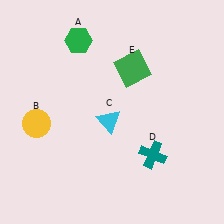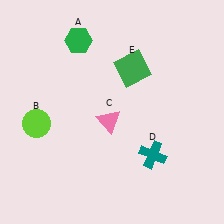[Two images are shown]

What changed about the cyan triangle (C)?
In Image 1, C is cyan. In Image 2, it changed to pink.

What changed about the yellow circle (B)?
In Image 1, B is yellow. In Image 2, it changed to lime.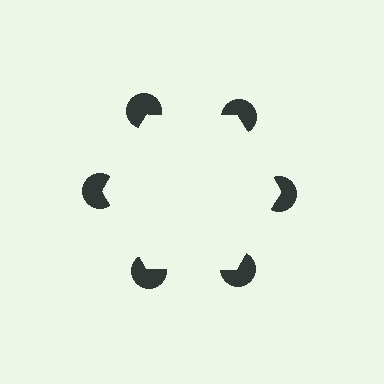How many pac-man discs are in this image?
There are 6 — one at each vertex of the illusory hexagon.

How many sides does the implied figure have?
6 sides.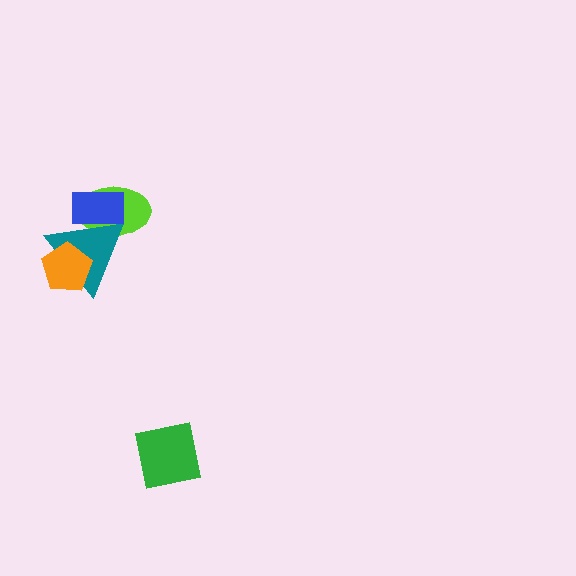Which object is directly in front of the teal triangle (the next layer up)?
The orange pentagon is directly in front of the teal triangle.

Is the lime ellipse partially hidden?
Yes, it is partially covered by another shape.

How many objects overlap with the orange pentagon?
1 object overlaps with the orange pentagon.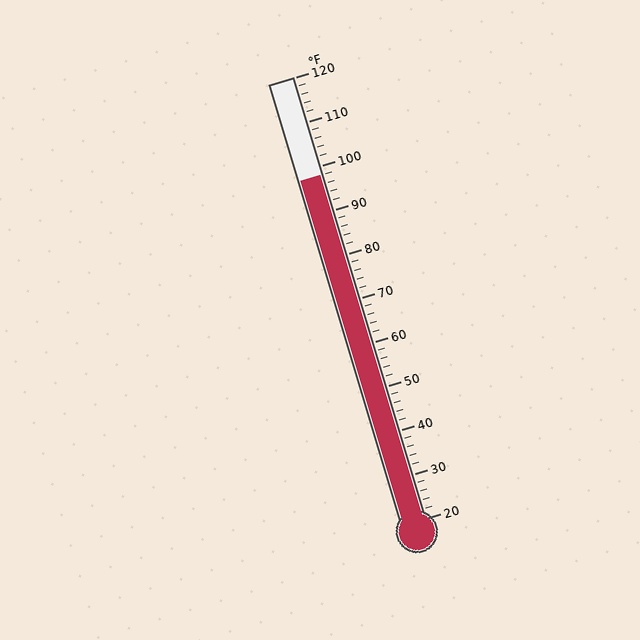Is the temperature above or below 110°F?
The temperature is below 110°F.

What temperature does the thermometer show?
The thermometer shows approximately 98°F.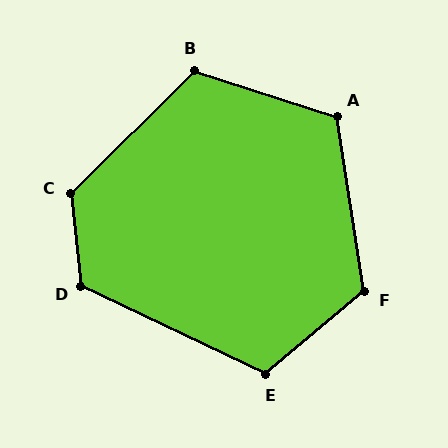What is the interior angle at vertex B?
Approximately 117 degrees (obtuse).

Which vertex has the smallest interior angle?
E, at approximately 115 degrees.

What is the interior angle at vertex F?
Approximately 121 degrees (obtuse).